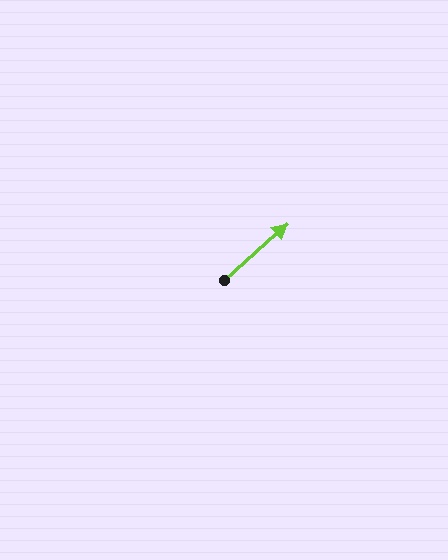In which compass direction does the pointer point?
Northeast.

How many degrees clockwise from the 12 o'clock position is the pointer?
Approximately 48 degrees.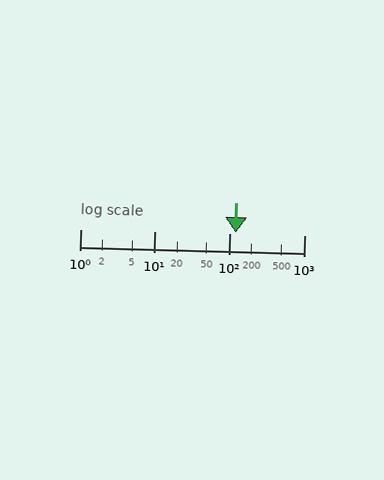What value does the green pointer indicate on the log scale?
The pointer indicates approximately 120.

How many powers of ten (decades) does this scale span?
The scale spans 3 decades, from 1 to 1000.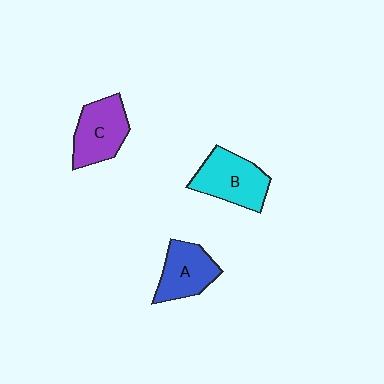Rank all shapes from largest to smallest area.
From largest to smallest: B (cyan), C (purple), A (blue).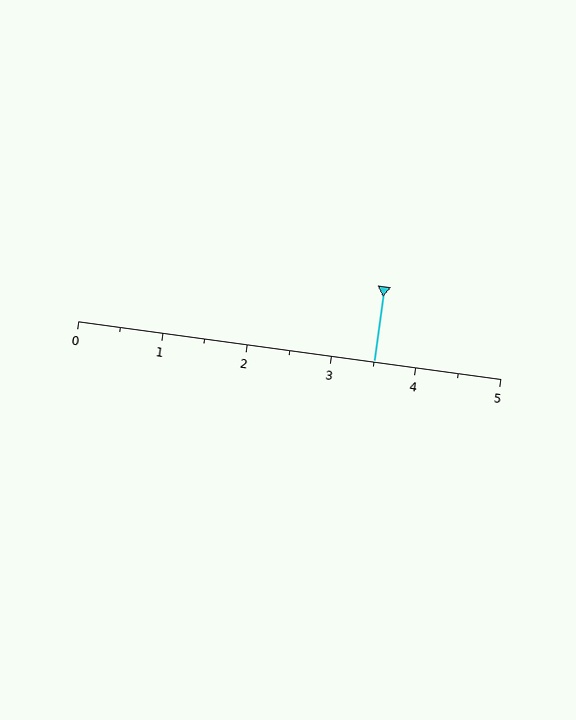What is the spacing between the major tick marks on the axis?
The major ticks are spaced 1 apart.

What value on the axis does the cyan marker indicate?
The marker indicates approximately 3.5.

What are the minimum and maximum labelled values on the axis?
The axis runs from 0 to 5.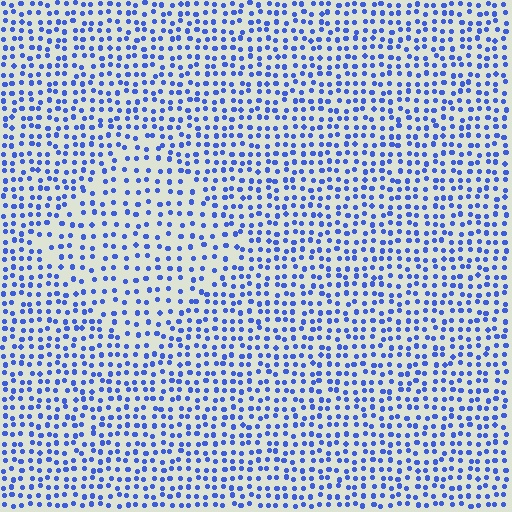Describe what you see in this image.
The image contains small blue elements arranged at two different densities. A diamond-shaped region is visible where the elements are less densely packed than the surrounding area.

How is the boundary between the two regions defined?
The boundary is defined by a change in element density (approximately 1.6x ratio). All elements are the same color, size, and shape.